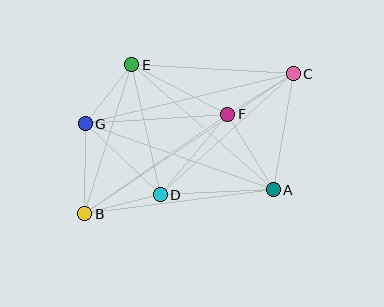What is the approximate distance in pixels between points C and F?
The distance between C and F is approximately 77 pixels.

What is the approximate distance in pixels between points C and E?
The distance between C and E is approximately 162 pixels.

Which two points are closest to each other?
Points E and G are closest to each other.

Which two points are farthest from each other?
Points B and C are farthest from each other.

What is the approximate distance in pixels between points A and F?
The distance between A and F is approximately 88 pixels.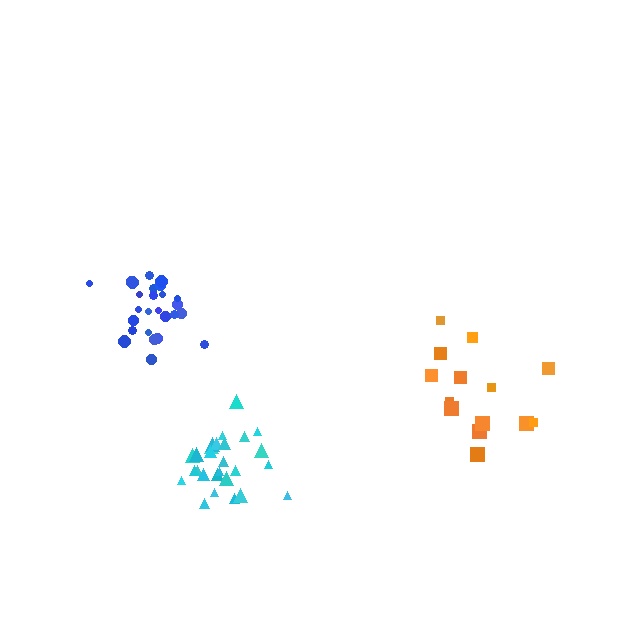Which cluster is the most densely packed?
Cyan.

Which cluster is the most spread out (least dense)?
Orange.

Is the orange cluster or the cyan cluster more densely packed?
Cyan.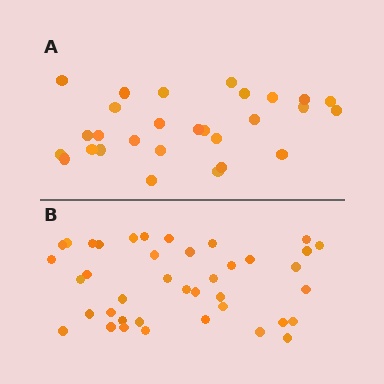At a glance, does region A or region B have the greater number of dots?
Region B (the bottom region) has more dots.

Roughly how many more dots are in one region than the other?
Region B has roughly 12 or so more dots than region A.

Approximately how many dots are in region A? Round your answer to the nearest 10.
About 30 dots. (The exact count is 28, which rounds to 30.)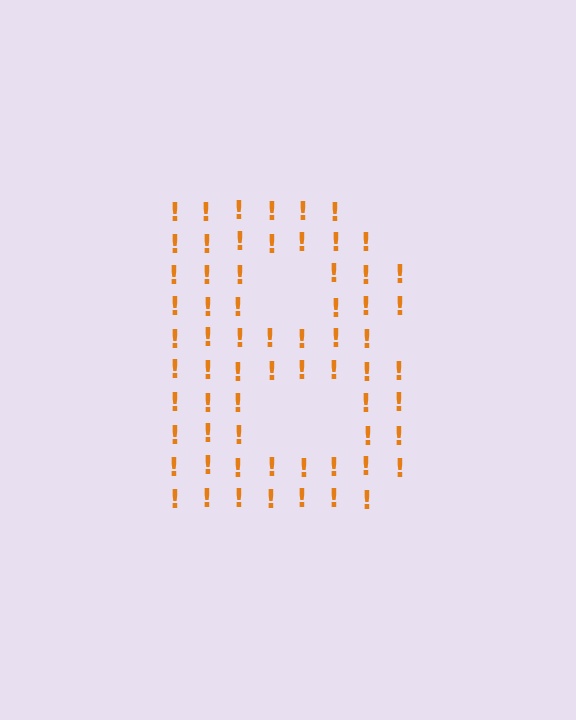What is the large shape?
The large shape is the letter B.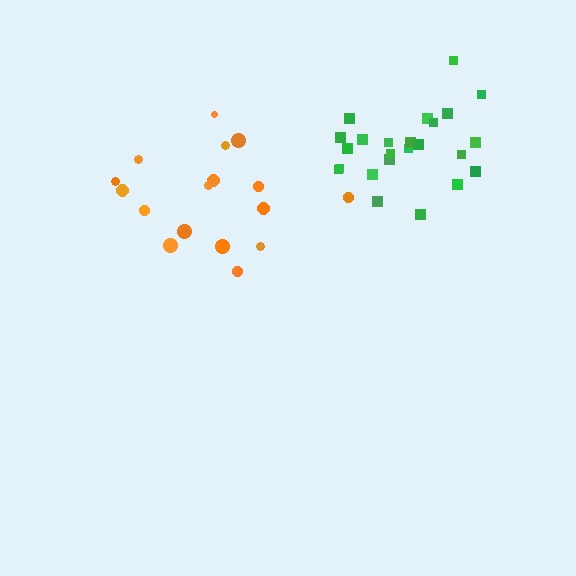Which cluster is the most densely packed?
Green.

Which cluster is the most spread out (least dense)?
Orange.